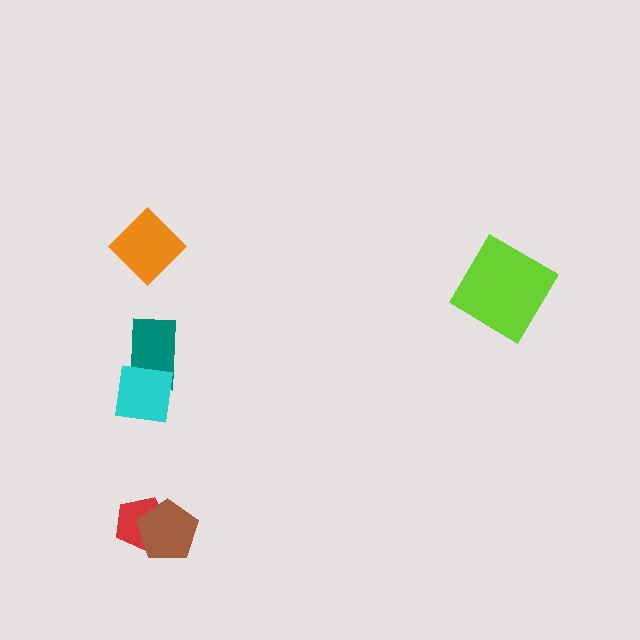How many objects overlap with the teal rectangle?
1 object overlaps with the teal rectangle.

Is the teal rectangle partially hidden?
Yes, it is partially covered by another shape.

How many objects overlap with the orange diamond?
0 objects overlap with the orange diamond.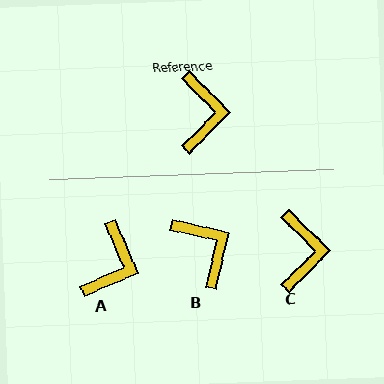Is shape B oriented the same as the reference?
No, it is off by about 32 degrees.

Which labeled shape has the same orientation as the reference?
C.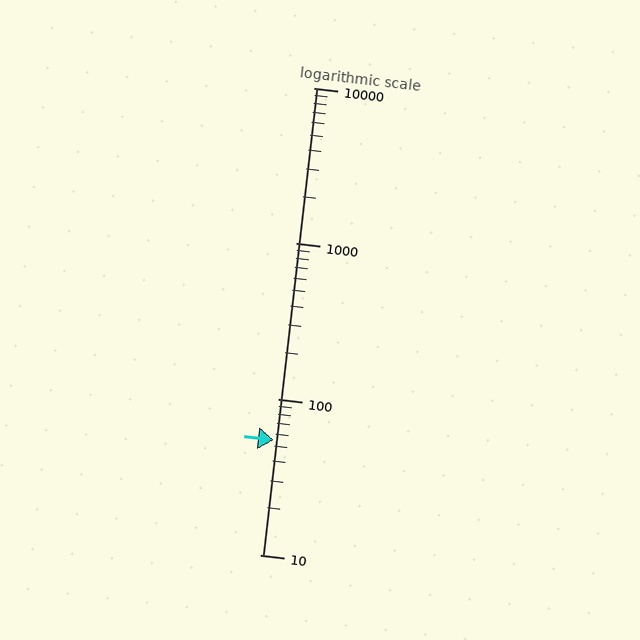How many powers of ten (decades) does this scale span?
The scale spans 3 decades, from 10 to 10000.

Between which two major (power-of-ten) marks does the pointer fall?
The pointer is between 10 and 100.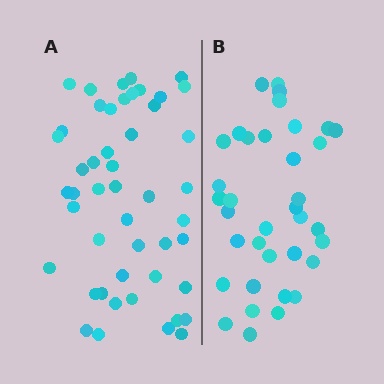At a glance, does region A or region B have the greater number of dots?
Region A (the left region) has more dots.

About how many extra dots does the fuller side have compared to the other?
Region A has roughly 12 or so more dots than region B.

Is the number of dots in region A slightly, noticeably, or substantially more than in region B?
Region A has noticeably more, but not dramatically so. The ratio is roughly 1.3 to 1.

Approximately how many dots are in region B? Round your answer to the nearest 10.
About 40 dots. (The exact count is 36, which rounds to 40.)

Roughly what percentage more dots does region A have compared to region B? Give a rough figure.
About 35% more.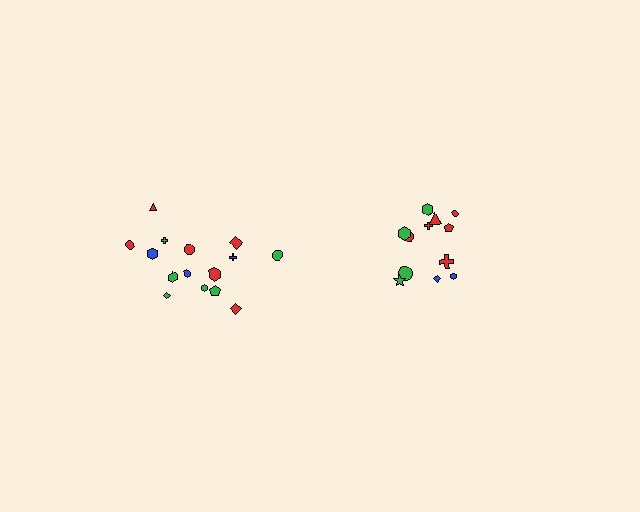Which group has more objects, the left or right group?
The left group.